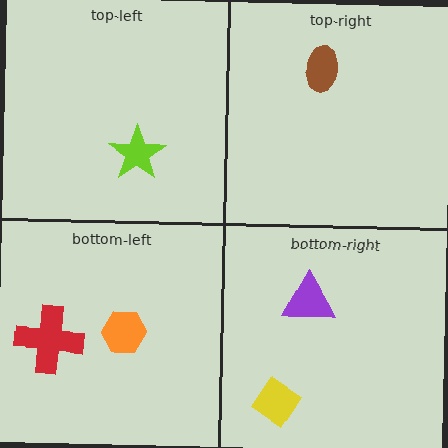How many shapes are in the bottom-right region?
2.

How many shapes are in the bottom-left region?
2.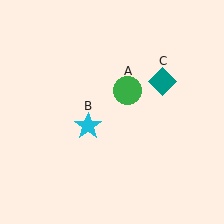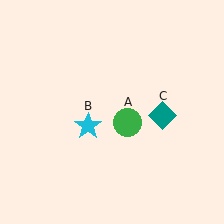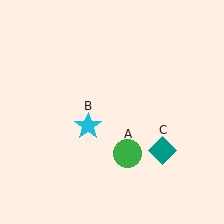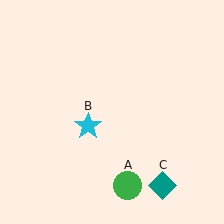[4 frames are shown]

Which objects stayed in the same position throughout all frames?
Cyan star (object B) remained stationary.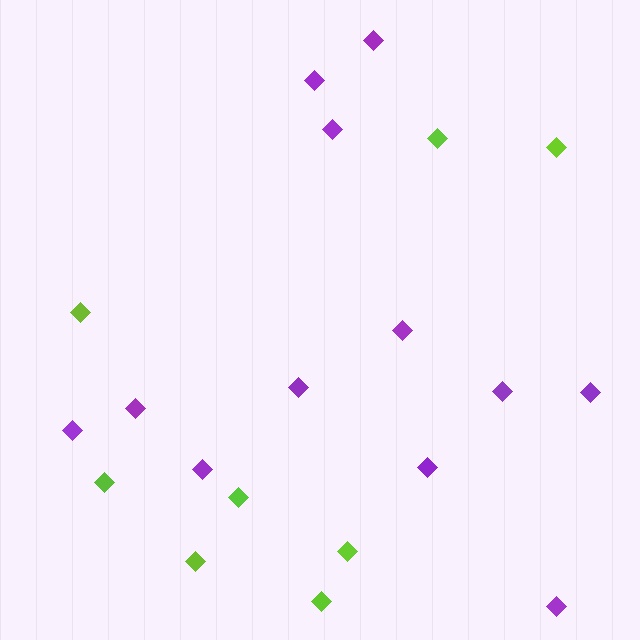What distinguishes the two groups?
There are 2 groups: one group of lime diamonds (8) and one group of purple diamonds (12).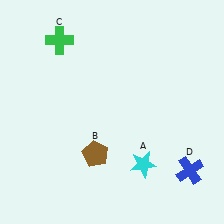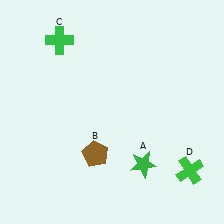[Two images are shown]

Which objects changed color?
A changed from cyan to green. D changed from blue to green.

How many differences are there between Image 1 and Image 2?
There are 2 differences between the two images.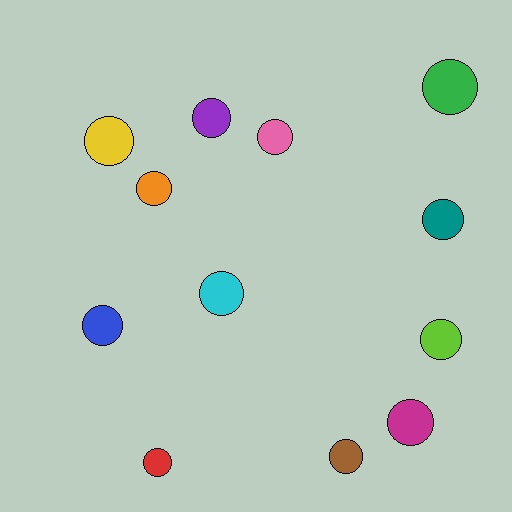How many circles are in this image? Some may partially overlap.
There are 12 circles.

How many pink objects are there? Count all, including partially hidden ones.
There is 1 pink object.